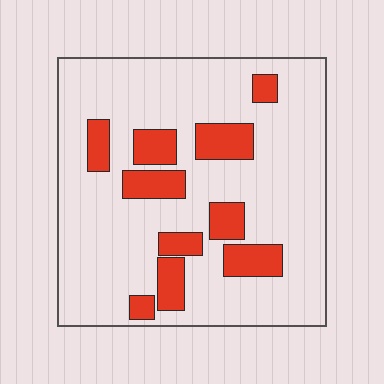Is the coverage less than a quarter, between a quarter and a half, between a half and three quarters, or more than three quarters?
Less than a quarter.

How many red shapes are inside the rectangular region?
10.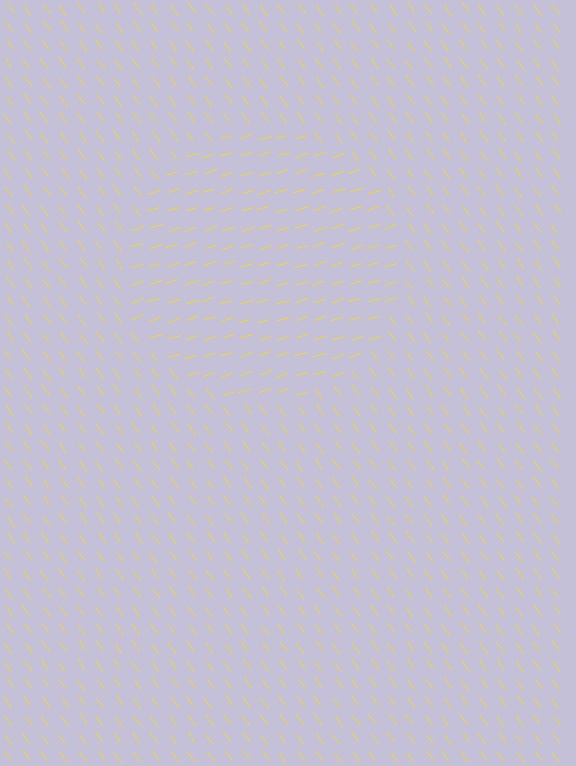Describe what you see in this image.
The image is filled with small yellow line segments. A circle region in the image has lines oriented differently from the surrounding lines, creating a visible texture boundary.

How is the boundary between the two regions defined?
The boundary is defined purely by a change in line orientation (approximately 71 degrees difference). All lines are the same color and thickness.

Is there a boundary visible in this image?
Yes, there is a texture boundary formed by a change in line orientation.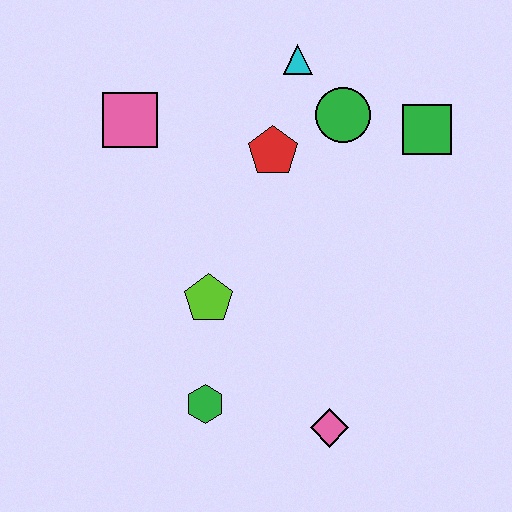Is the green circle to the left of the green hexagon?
No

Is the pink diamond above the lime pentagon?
No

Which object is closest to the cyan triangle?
The green circle is closest to the cyan triangle.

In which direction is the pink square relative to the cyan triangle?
The pink square is to the left of the cyan triangle.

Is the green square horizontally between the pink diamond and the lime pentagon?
No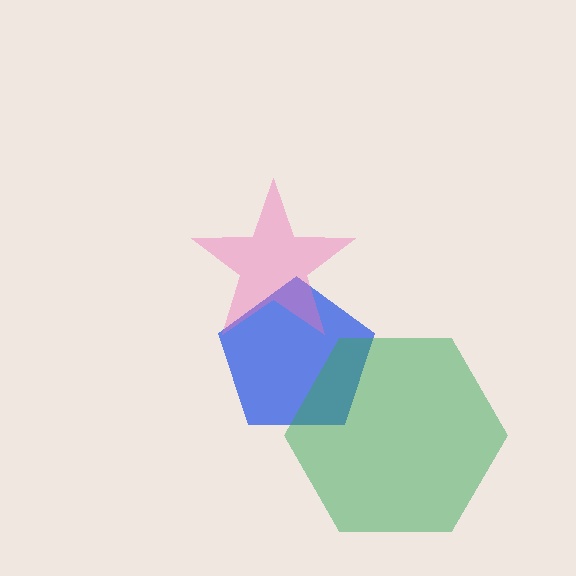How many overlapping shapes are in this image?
There are 3 overlapping shapes in the image.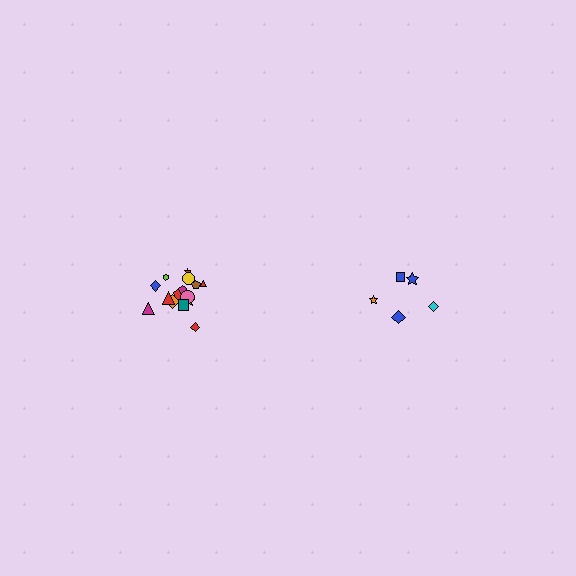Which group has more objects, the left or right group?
The left group.